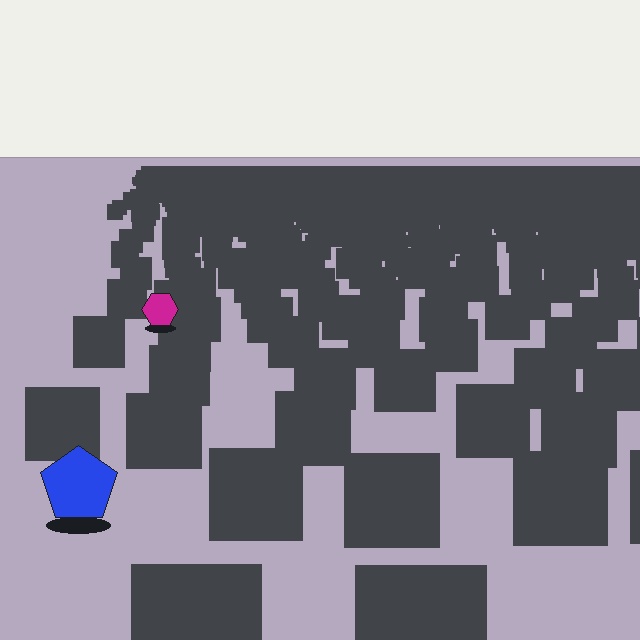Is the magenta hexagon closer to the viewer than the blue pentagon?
No. The blue pentagon is closer — you can tell from the texture gradient: the ground texture is coarser near it.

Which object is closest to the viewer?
The blue pentagon is closest. The texture marks near it are larger and more spread out.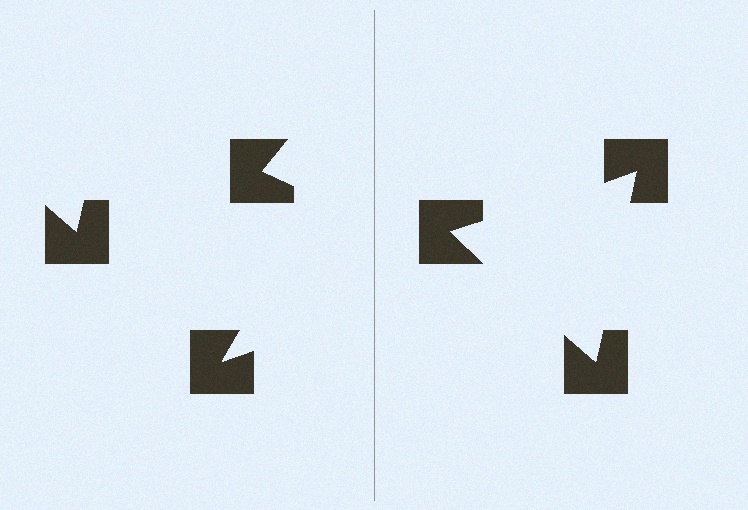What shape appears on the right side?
An illusory triangle.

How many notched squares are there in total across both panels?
6 — 3 on each side.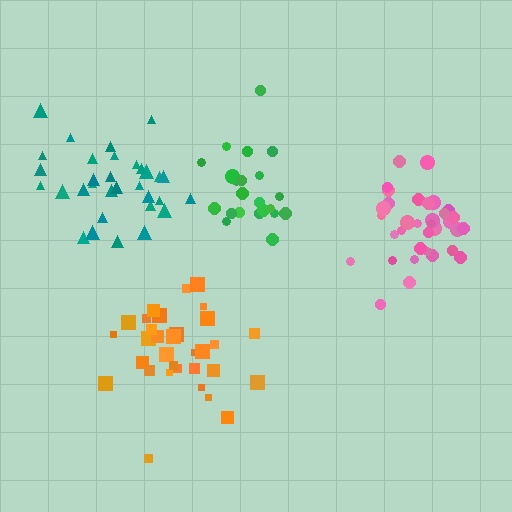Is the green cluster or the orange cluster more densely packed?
Green.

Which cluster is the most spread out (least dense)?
Orange.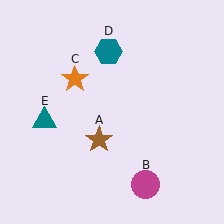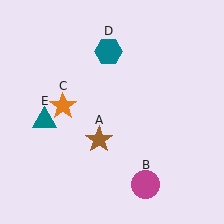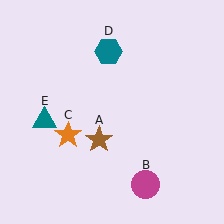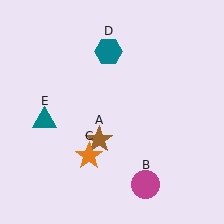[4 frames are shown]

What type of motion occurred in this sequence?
The orange star (object C) rotated counterclockwise around the center of the scene.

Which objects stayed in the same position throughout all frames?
Brown star (object A) and magenta circle (object B) and teal hexagon (object D) and teal triangle (object E) remained stationary.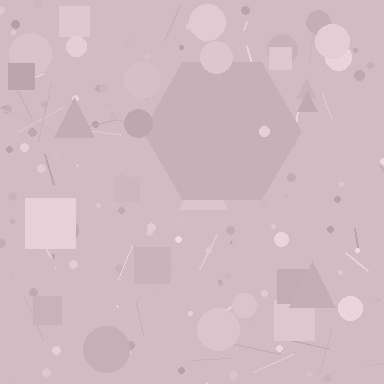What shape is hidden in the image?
A hexagon is hidden in the image.